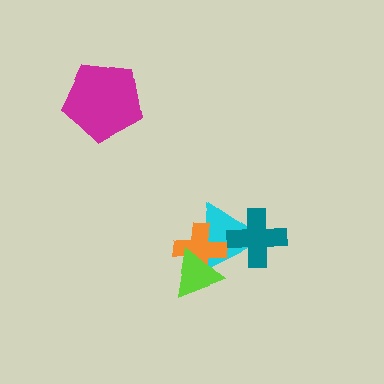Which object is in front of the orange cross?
The lime triangle is in front of the orange cross.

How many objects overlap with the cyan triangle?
3 objects overlap with the cyan triangle.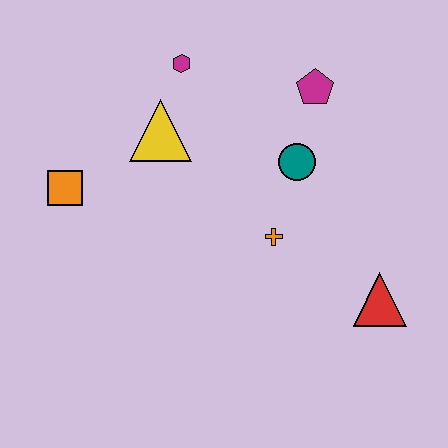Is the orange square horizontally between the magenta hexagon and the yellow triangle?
No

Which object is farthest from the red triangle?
The orange square is farthest from the red triangle.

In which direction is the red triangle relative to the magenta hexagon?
The red triangle is below the magenta hexagon.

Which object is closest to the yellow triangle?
The magenta hexagon is closest to the yellow triangle.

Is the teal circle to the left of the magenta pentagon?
Yes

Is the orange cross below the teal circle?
Yes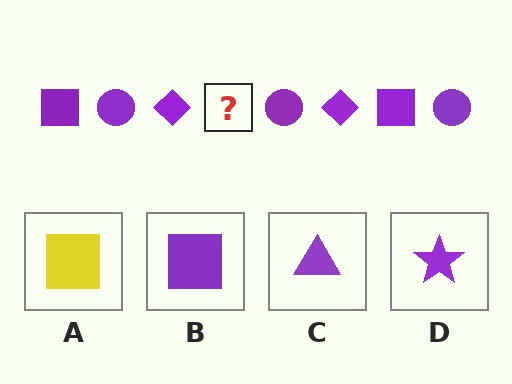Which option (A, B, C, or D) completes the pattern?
B.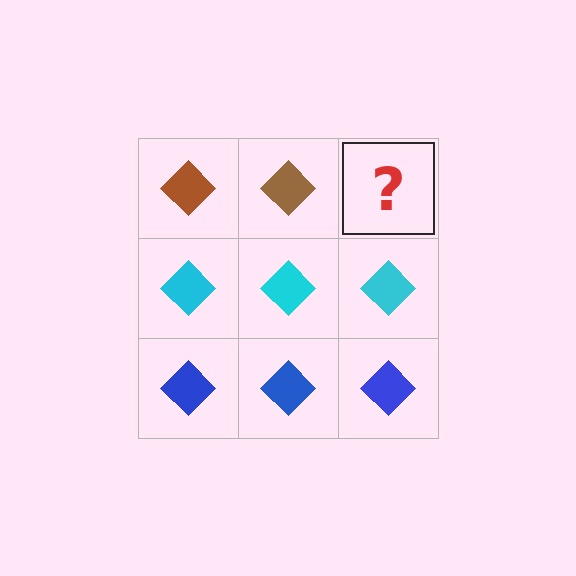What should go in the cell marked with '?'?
The missing cell should contain a brown diamond.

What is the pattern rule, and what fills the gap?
The rule is that each row has a consistent color. The gap should be filled with a brown diamond.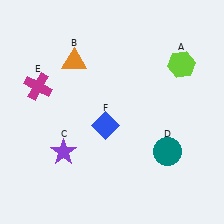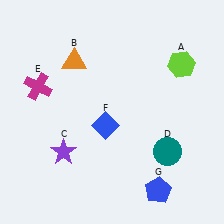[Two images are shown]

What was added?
A blue pentagon (G) was added in Image 2.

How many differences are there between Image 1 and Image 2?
There is 1 difference between the two images.